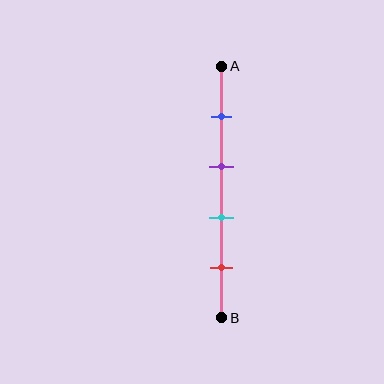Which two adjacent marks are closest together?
The purple and cyan marks are the closest adjacent pair.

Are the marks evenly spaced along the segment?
Yes, the marks are approximately evenly spaced.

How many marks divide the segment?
There are 4 marks dividing the segment.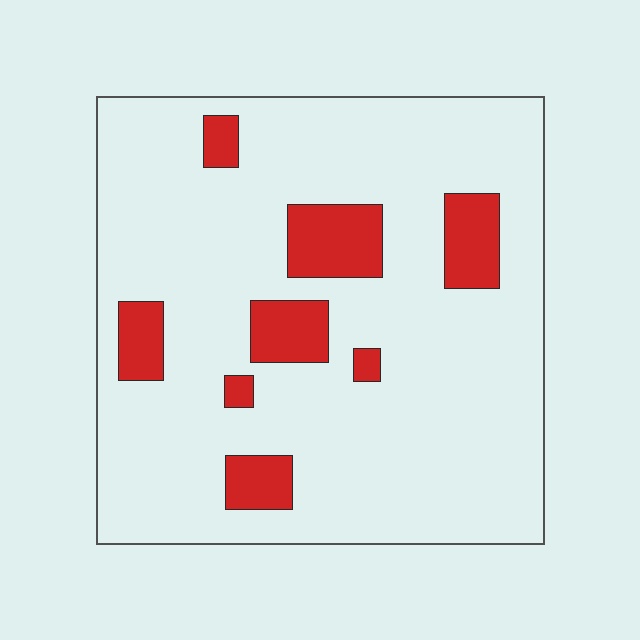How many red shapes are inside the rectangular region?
8.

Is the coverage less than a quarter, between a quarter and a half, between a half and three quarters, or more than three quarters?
Less than a quarter.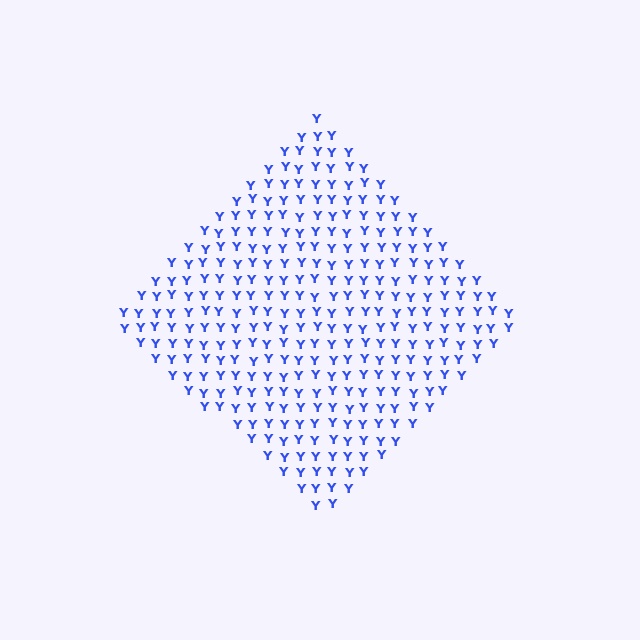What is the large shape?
The large shape is a diamond.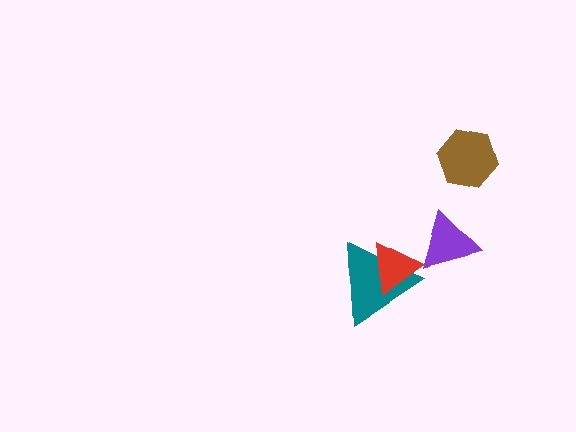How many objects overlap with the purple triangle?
0 objects overlap with the purple triangle.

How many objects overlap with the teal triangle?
1 object overlaps with the teal triangle.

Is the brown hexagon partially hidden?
No, no other shape covers it.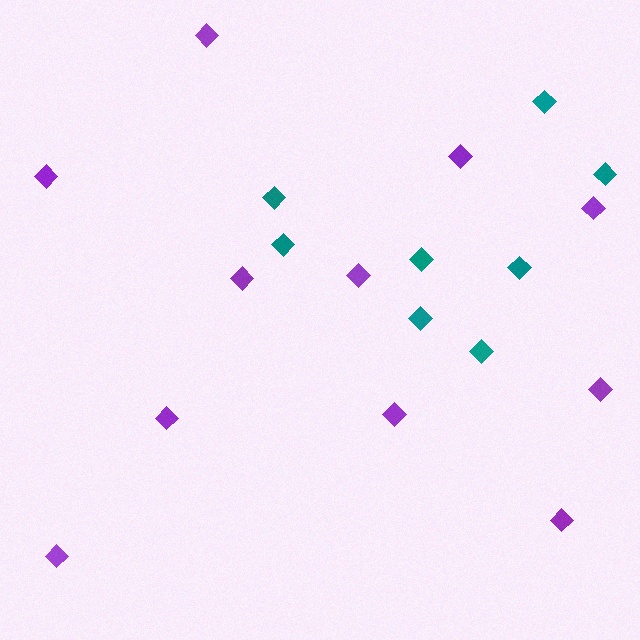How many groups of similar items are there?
There are 2 groups: one group of purple diamonds (11) and one group of teal diamonds (8).